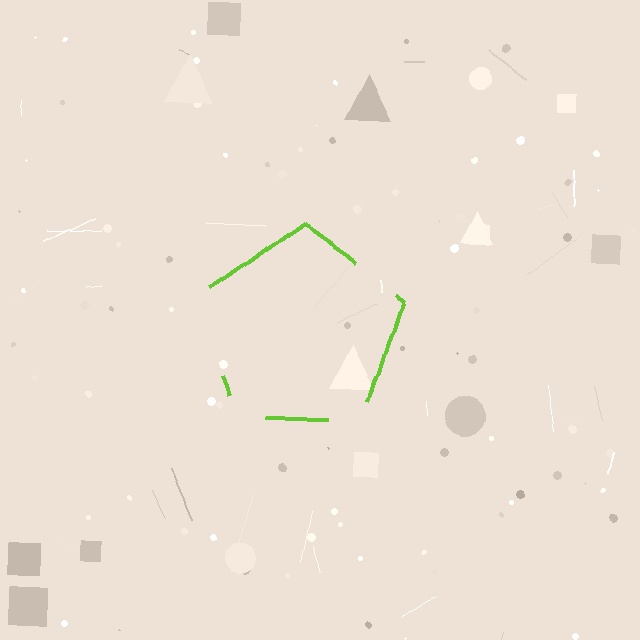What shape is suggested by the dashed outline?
The dashed outline suggests a pentagon.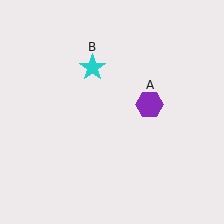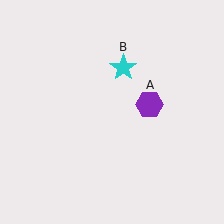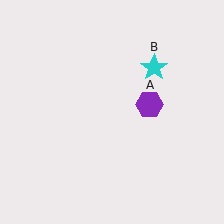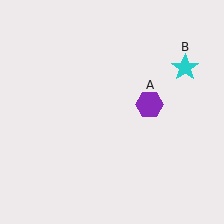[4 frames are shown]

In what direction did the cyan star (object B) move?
The cyan star (object B) moved right.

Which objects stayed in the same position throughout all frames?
Purple hexagon (object A) remained stationary.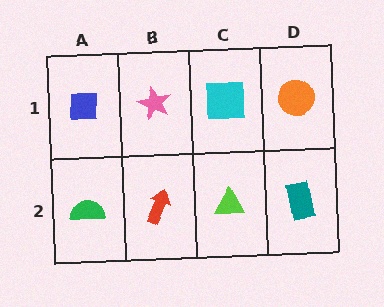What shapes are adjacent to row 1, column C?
A lime triangle (row 2, column C), a pink star (row 1, column B), an orange circle (row 1, column D).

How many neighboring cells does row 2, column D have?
2.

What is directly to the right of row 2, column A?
A red arrow.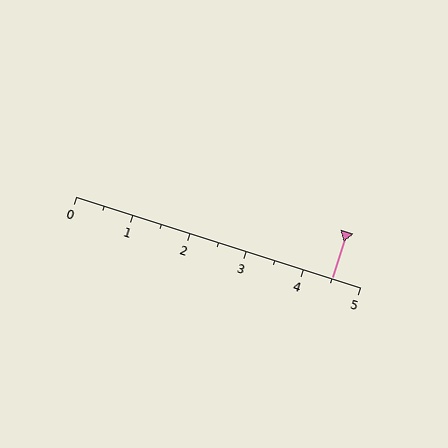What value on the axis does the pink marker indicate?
The marker indicates approximately 4.5.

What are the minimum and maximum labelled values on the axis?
The axis runs from 0 to 5.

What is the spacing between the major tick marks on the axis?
The major ticks are spaced 1 apart.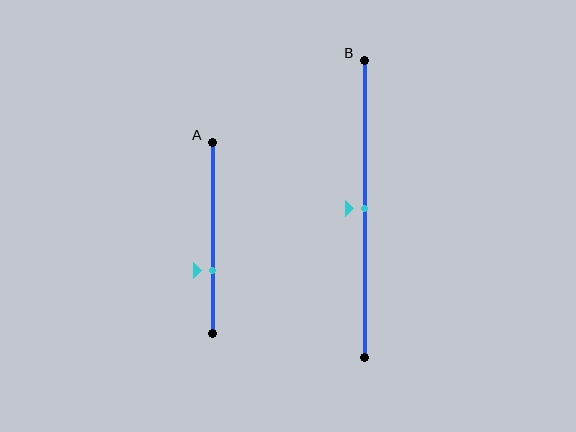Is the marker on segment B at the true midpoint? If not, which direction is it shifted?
Yes, the marker on segment B is at the true midpoint.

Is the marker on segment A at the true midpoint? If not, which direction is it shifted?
No, the marker on segment A is shifted downward by about 17% of the segment length.